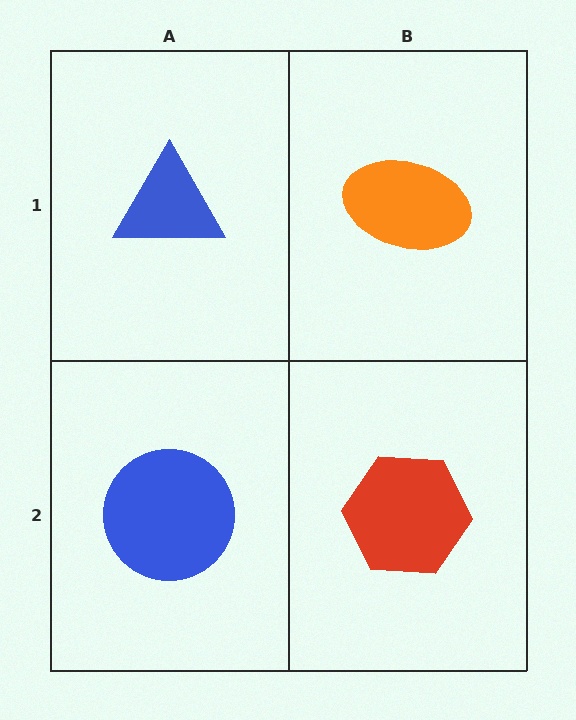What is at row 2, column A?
A blue circle.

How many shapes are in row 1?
2 shapes.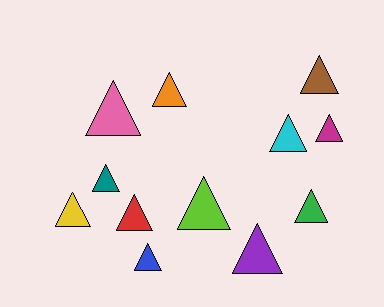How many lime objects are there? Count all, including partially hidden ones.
There is 1 lime object.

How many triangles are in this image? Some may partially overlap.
There are 12 triangles.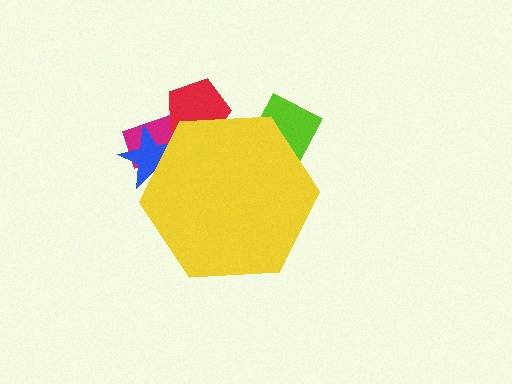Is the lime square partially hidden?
Yes, the lime square is partially hidden behind the yellow hexagon.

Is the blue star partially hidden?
Yes, the blue star is partially hidden behind the yellow hexagon.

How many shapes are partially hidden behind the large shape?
4 shapes are partially hidden.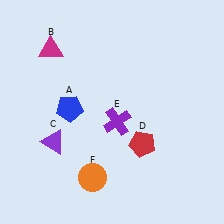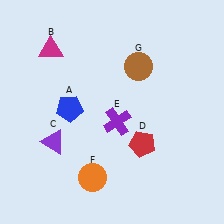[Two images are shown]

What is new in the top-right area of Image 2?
A brown circle (G) was added in the top-right area of Image 2.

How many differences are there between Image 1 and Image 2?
There is 1 difference between the two images.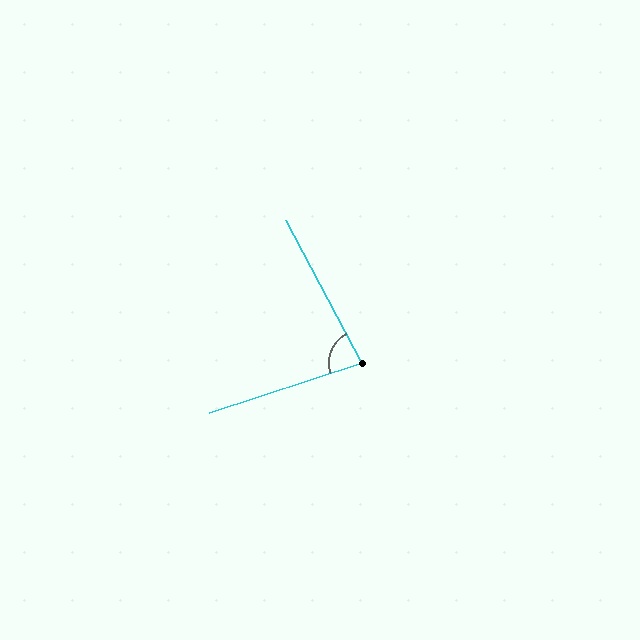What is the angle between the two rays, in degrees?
Approximately 81 degrees.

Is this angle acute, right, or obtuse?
It is acute.